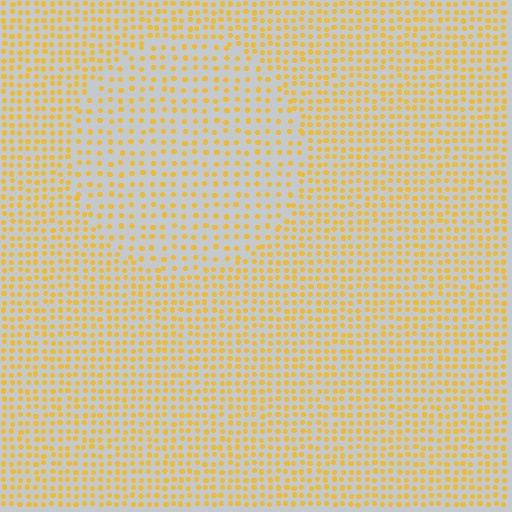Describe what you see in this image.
The image contains small yellow elements arranged at two different densities. A circle-shaped region is visible where the elements are less densely packed than the surrounding area.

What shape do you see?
I see a circle.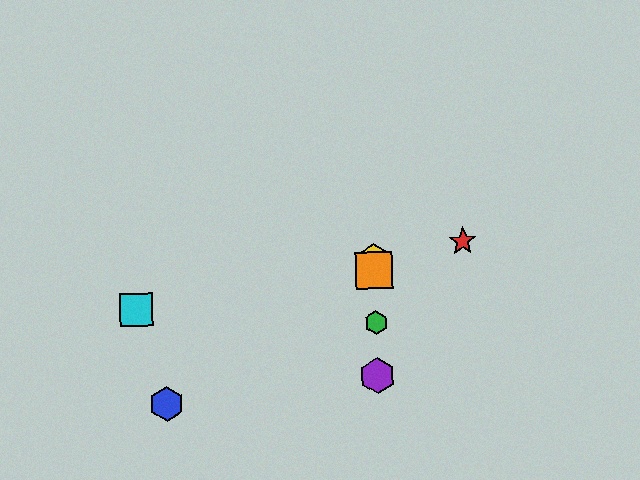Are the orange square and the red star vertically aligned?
No, the orange square is at x≈374 and the red star is at x≈463.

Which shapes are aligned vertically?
The green hexagon, the yellow hexagon, the purple hexagon, the orange square are aligned vertically.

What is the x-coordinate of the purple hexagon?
The purple hexagon is at x≈378.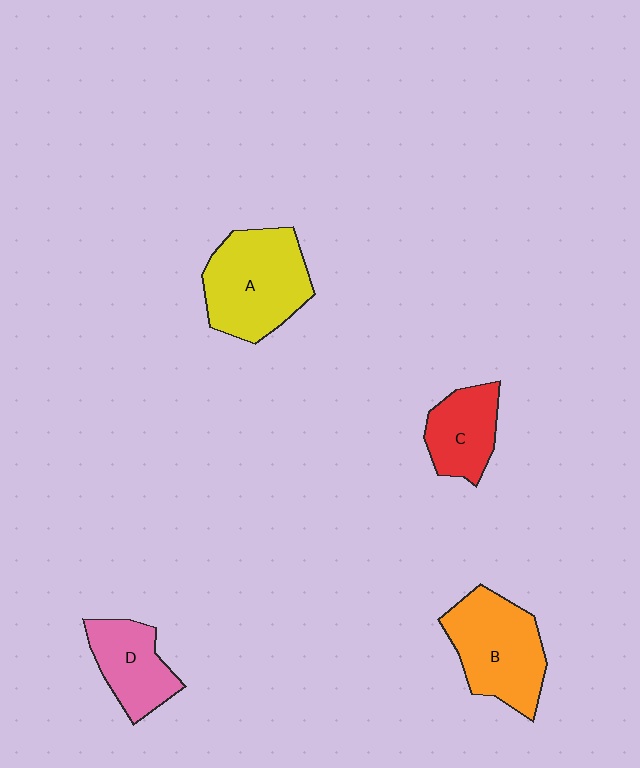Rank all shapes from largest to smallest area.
From largest to smallest: A (yellow), B (orange), D (pink), C (red).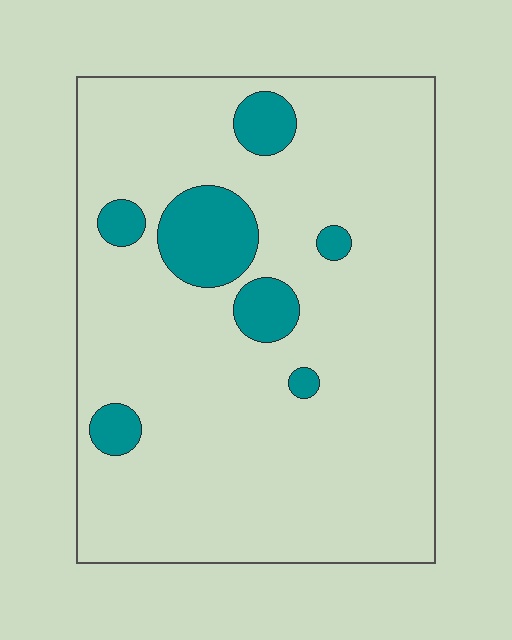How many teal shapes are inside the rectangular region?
7.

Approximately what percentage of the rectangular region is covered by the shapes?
Approximately 10%.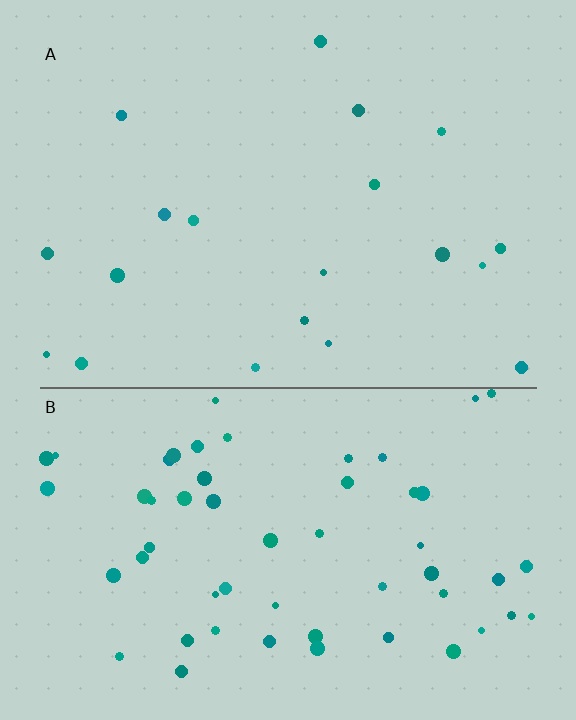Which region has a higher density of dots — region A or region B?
B (the bottom).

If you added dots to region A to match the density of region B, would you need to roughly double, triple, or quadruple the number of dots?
Approximately triple.